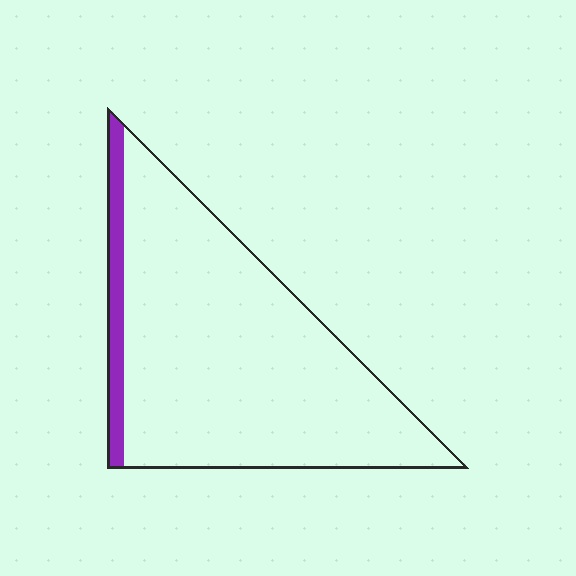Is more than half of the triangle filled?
No.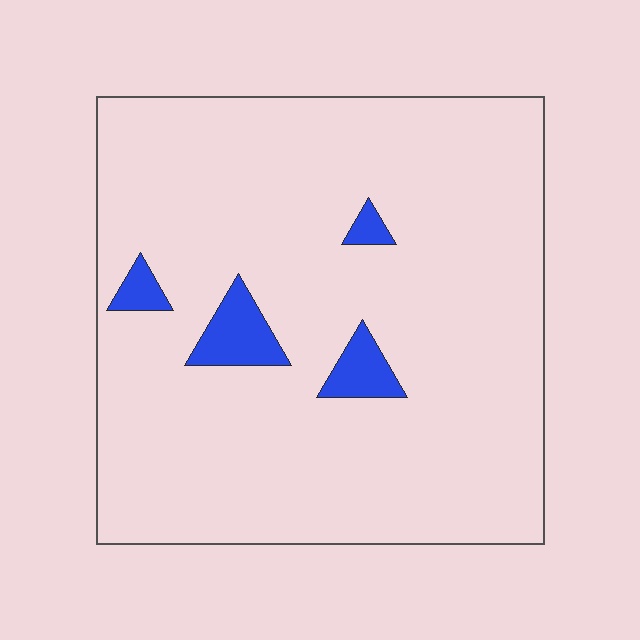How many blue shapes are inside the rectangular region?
4.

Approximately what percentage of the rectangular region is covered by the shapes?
Approximately 5%.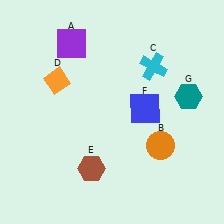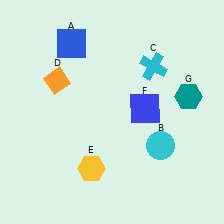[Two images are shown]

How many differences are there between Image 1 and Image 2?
There are 3 differences between the two images.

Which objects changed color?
A changed from purple to blue. B changed from orange to cyan. E changed from brown to yellow.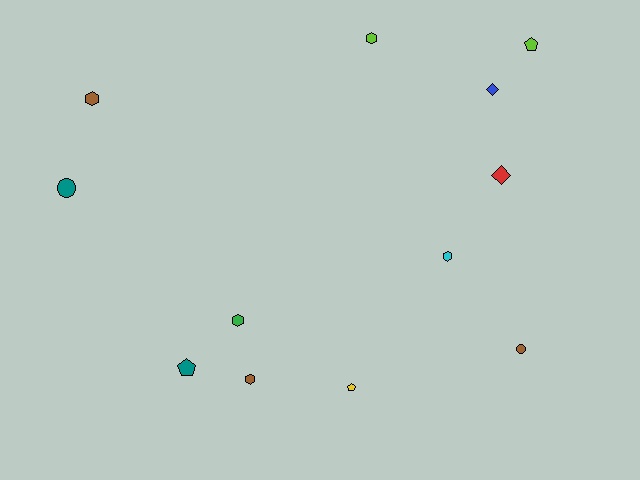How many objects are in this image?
There are 12 objects.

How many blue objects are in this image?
There is 1 blue object.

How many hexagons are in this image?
There are 5 hexagons.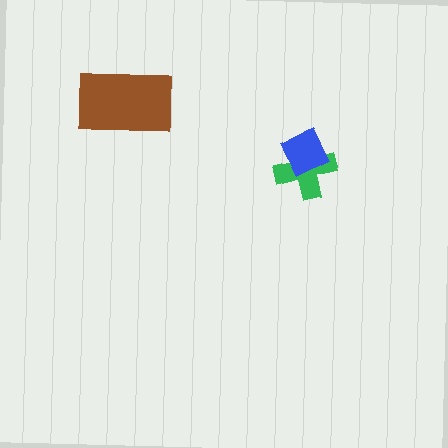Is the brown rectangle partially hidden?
No, no other shape covers it.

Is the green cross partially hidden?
Yes, it is partially covered by another shape.